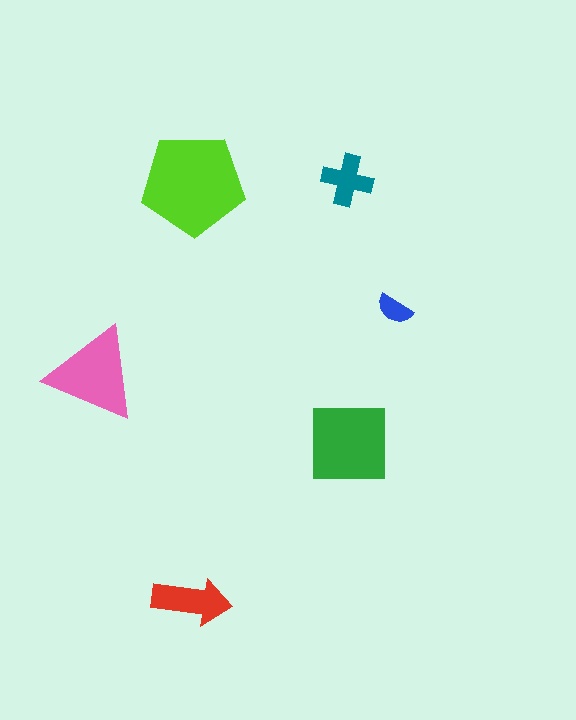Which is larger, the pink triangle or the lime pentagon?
The lime pentagon.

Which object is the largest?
The lime pentagon.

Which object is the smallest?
The blue semicircle.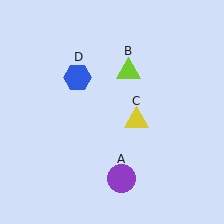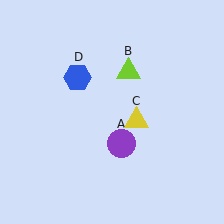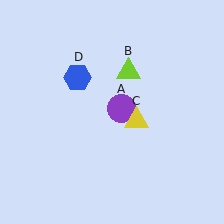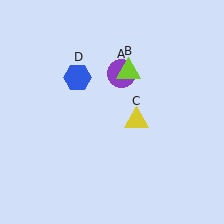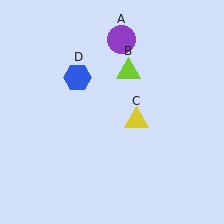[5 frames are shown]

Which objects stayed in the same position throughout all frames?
Lime triangle (object B) and yellow triangle (object C) and blue hexagon (object D) remained stationary.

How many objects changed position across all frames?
1 object changed position: purple circle (object A).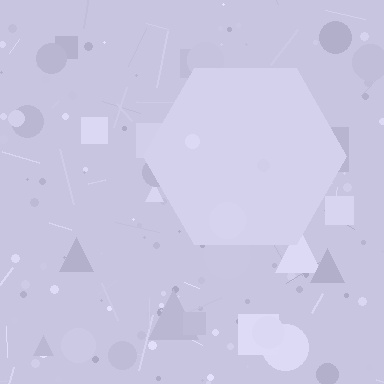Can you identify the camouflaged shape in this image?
The camouflaged shape is a hexagon.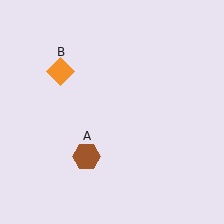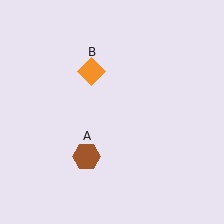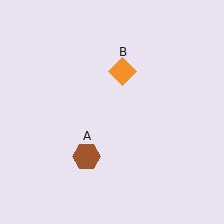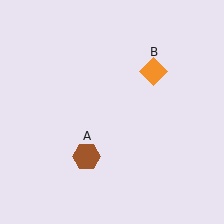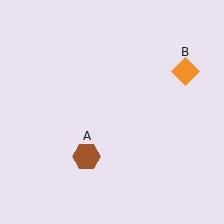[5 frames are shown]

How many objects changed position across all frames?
1 object changed position: orange diamond (object B).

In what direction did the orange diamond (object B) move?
The orange diamond (object B) moved right.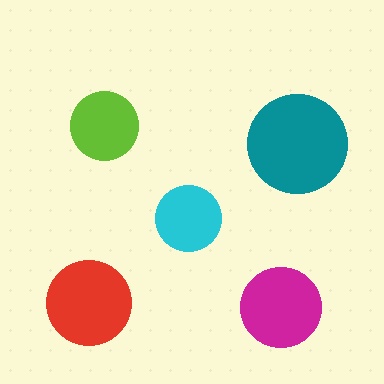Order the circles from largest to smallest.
the teal one, the red one, the magenta one, the lime one, the cyan one.